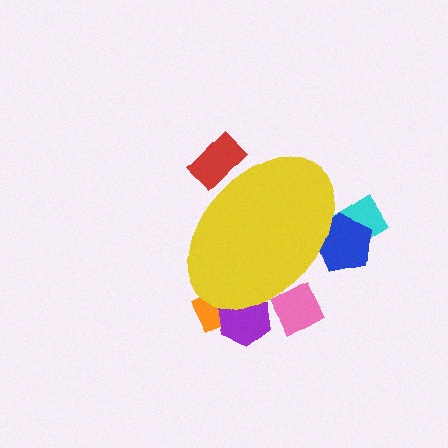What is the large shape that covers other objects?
A yellow ellipse.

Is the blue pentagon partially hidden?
Yes, the blue pentagon is partially hidden behind the yellow ellipse.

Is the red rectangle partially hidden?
Yes, the red rectangle is partially hidden behind the yellow ellipse.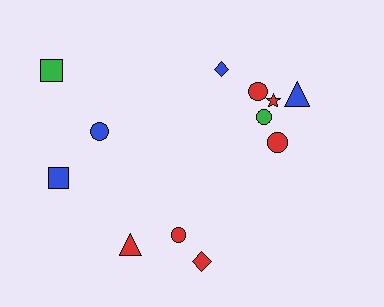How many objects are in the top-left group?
There are 3 objects.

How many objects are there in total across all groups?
There are 12 objects.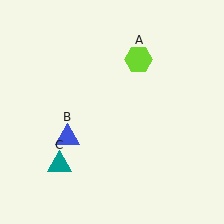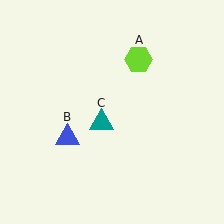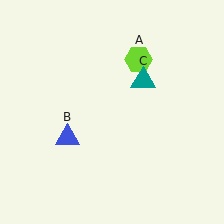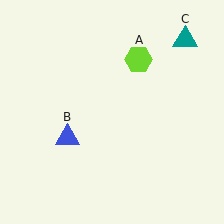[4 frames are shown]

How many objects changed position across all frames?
1 object changed position: teal triangle (object C).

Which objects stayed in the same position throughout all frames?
Lime hexagon (object A) and blue triangle (object B) remained stationary.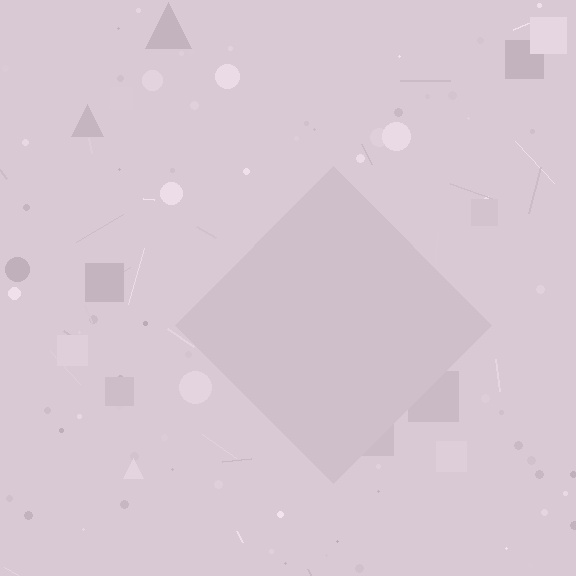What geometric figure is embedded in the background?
A diamond is embedded in the background.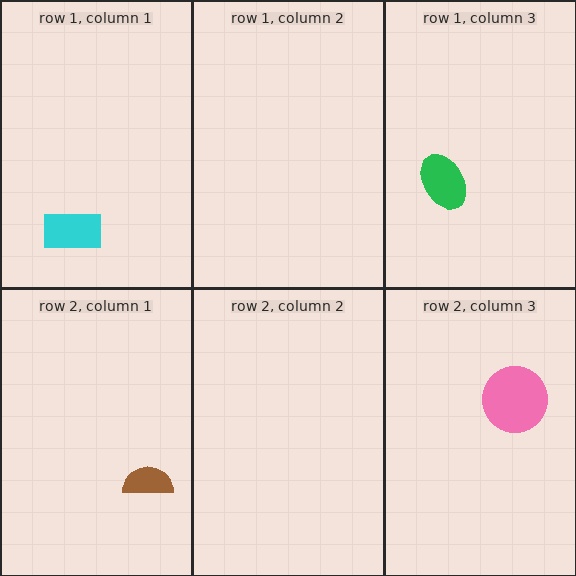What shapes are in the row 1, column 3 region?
The green ellipse.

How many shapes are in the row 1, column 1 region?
1.